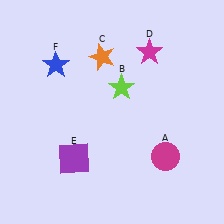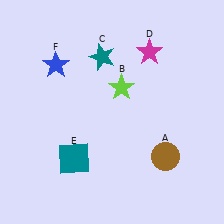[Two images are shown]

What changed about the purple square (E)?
In Image 1, E is purple. In Image 2, it changed to teal.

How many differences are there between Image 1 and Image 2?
There are 3 differences between the two images.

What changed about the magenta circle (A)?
In Image 1, A is magenta. In Image 2, it changed to brown.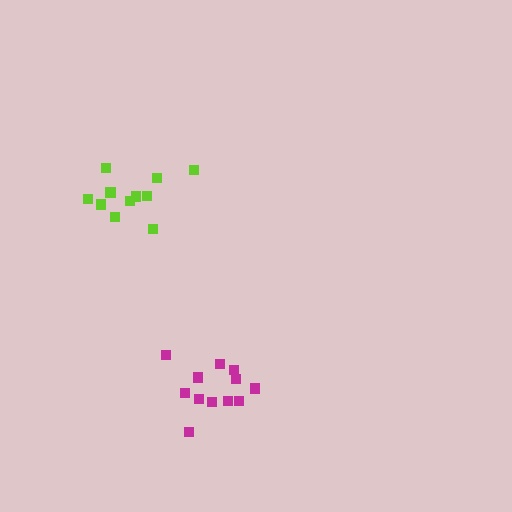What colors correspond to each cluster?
The clusters are colored: lime, magenta.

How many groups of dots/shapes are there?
There are 2 groups.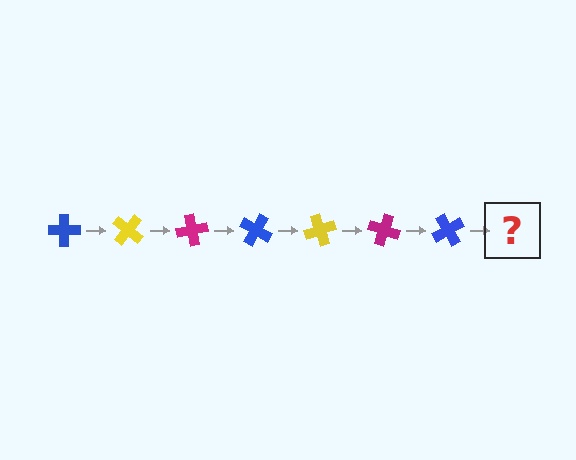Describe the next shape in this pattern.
It should be a yellow cross, rotated 280 degrees from the start.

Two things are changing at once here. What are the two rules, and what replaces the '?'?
The two rules are that it rotates 40 degrees each step and the color cycles through blue, yellow, and magenta. The '?' should be a yellow cross, rotated 280 degrees from the start.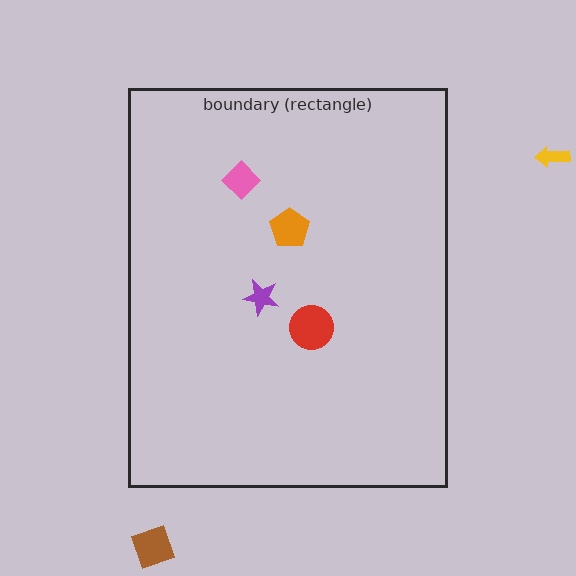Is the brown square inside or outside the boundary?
Outside.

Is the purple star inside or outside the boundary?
Inside.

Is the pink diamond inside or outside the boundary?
Inside.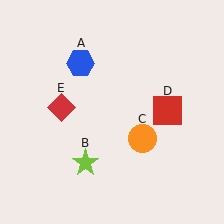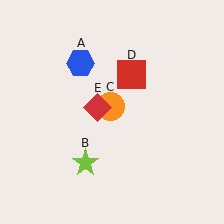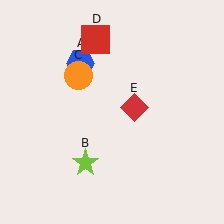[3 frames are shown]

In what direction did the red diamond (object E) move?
The red diamond (object E) moved right.